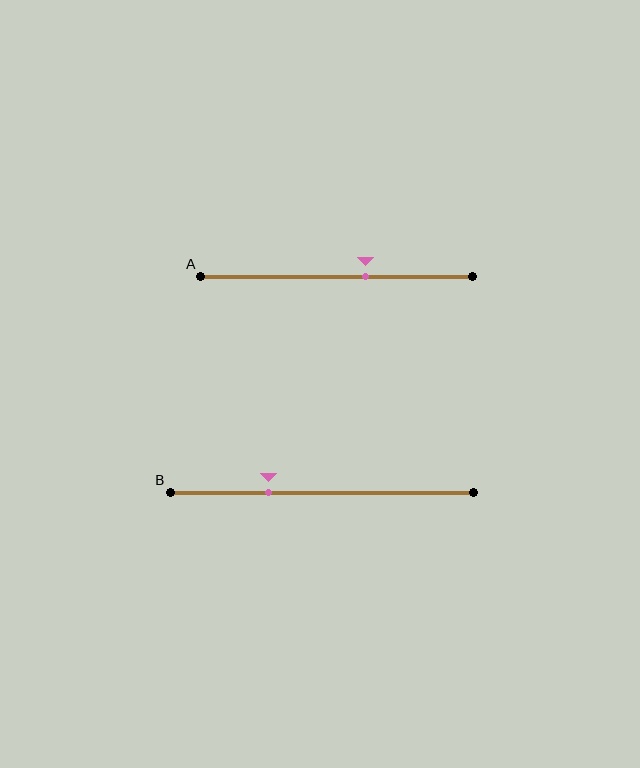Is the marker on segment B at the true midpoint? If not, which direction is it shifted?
No, the marker on segment B is shifted to the left by about 18% of the segment length.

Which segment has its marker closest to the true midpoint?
Segment A has its marker closest to the true midpoint.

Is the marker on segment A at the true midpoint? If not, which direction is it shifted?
No, the marker on segment A is shifted to the right by about 11% of the segment length.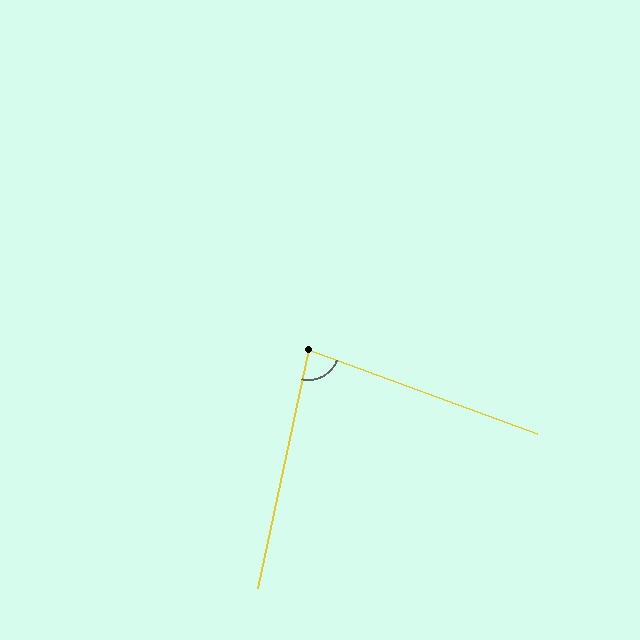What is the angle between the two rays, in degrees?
Approximately 82 degrees.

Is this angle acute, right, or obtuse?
It is acute.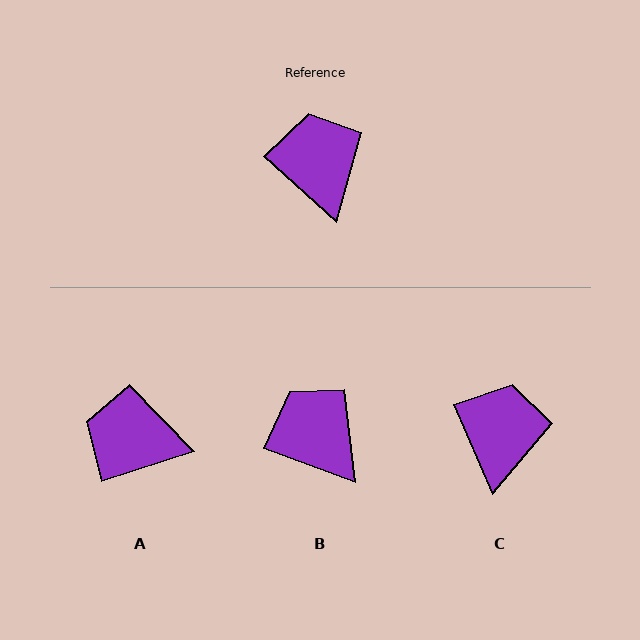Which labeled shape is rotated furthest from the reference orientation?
A, about 60 degrees away.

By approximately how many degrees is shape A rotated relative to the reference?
Approximately 60 degrees counter-clockwise.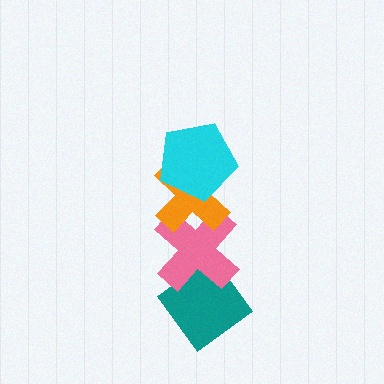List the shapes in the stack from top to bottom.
From top to bottom: the cyan pentagon, the orange cross, the pink cross, the teal diamond.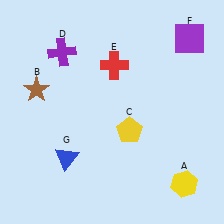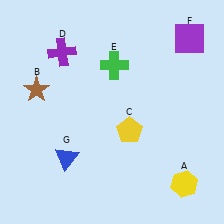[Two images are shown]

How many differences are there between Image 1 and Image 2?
There is 1 difference between the two images.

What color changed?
The cross (E) changed from red in Image 1 to green in Image 2.